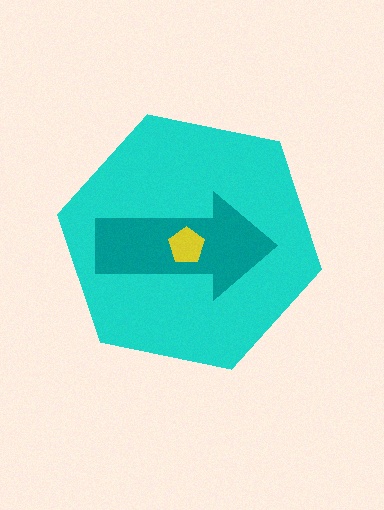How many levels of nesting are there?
3.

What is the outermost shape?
The cyan hexagon.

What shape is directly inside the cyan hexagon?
The teal arrow.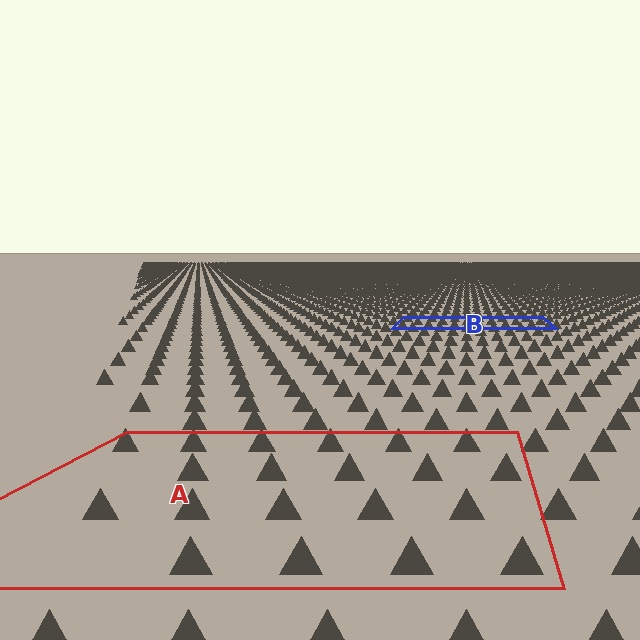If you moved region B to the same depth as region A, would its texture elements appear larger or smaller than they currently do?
They would appear larger. At a closer depth, the same texture elements are projected at a bigger on-screen size.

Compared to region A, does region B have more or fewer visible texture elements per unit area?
Region B has more texture elements per unit area — they are packed more densely because it is farther away.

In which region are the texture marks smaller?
The texture marks are smaller in region B, because it is farther away.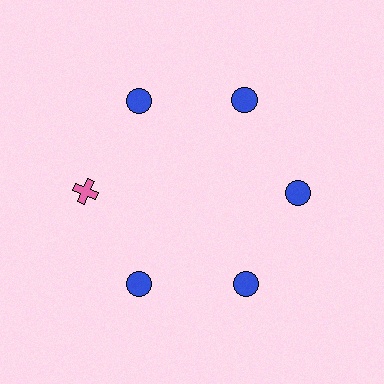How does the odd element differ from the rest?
It differs in both color (pink instead of blue) and shape (cross instead of circle).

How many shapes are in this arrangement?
There are 6 shapes arranged in a ring pattern.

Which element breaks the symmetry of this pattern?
The pink cross at roughly the 9 o'clock position breaks the symmetry. All other shapes are blue circles.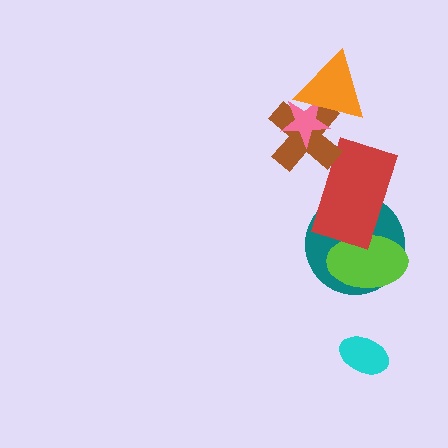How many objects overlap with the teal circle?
2 objects overlap with the teal circle.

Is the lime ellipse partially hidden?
Yes, it is partially covered by another shape.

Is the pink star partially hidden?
Yes, it is partially covered by another shape.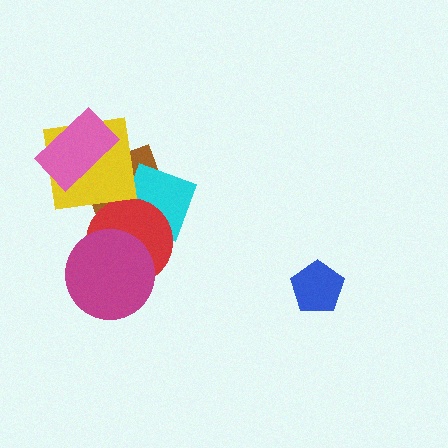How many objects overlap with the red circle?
3 objects overlap with the red circle.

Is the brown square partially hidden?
Yes, it is partially covered by another shape.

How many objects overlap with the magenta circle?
1 object overlaps with the magenta circle.